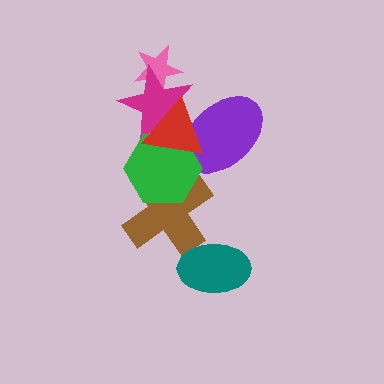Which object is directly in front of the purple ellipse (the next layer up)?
The magenta star is directly in front of the purple ellipse.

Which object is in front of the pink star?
The magenta star is in front of the pink star.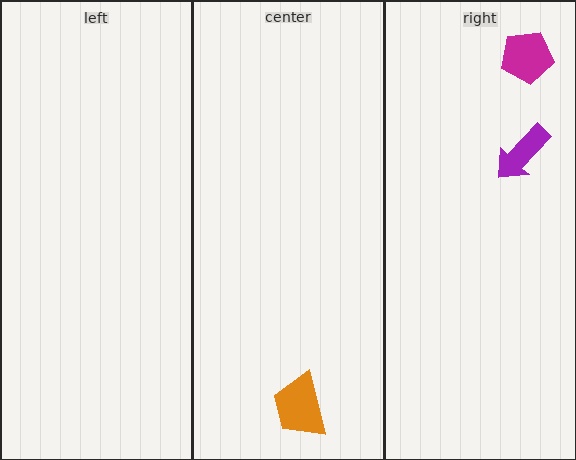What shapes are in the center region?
The orange trapezoid.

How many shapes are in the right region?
2.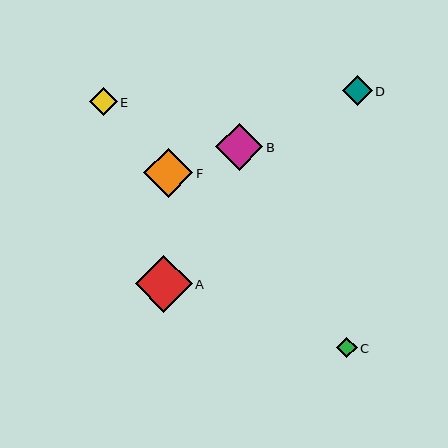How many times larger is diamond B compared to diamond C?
Diamond B is approximately 2.3 times the size of diamond C.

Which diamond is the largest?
Diamond A is the largest with a size of approximately 57 pixels.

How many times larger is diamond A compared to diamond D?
Diamond A is approximately 1.9 times the size of diamond D.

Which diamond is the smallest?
Diamond C is the smallest with a size of approximately 20 pixels.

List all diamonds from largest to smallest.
From largest to smallest: A, F, B, D, E, C.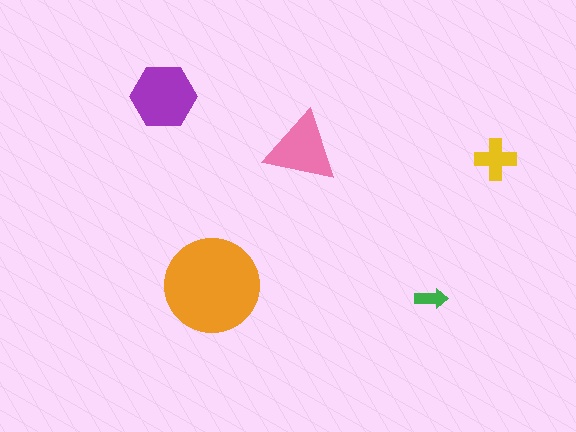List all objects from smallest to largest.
The green arrow, the yellow cross, the pink triangle, the purple hexagon, the orange circle.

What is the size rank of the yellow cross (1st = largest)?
4th.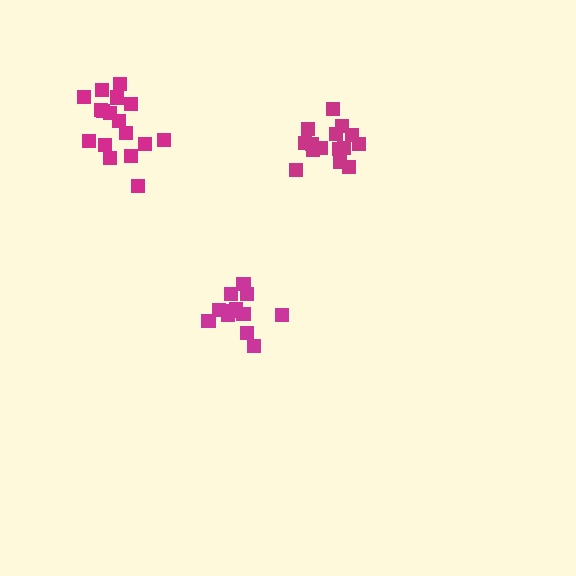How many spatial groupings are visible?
There are 3 spatial groupings.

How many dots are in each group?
Group 1: 13 dots, Group 2: 17 dots, Group 3: 17 dots (47 total).